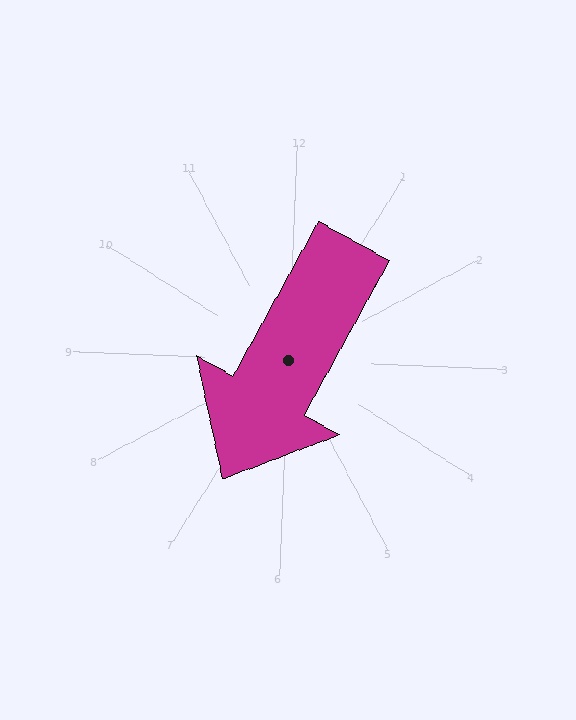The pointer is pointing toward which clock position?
Roughly 7 o'clock.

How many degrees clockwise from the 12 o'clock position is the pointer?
Approximately 207 degrees.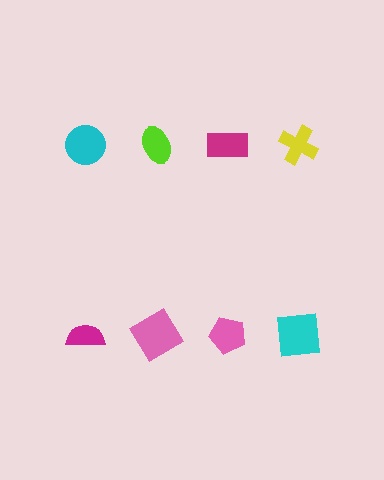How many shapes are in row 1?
4 shapes.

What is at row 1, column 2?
A lime ellipse.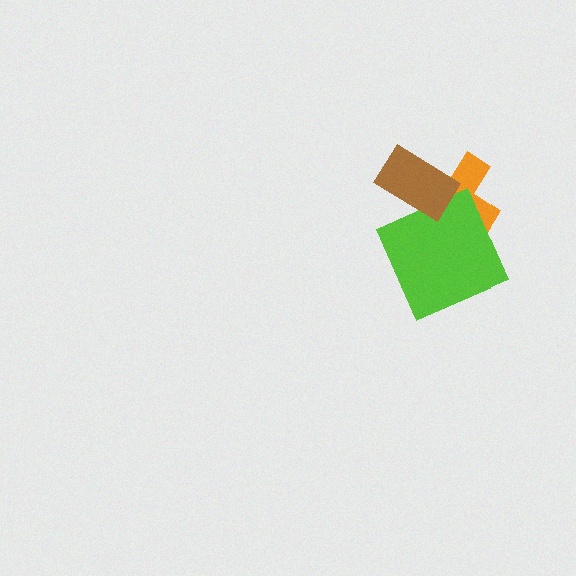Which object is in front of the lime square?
The brown rectangle is in front of the lime square.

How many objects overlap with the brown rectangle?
2 objects overlap with the brown rectangle.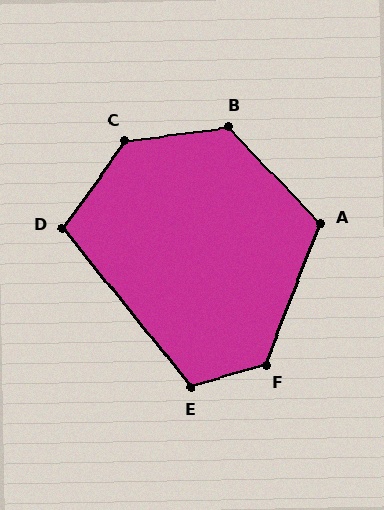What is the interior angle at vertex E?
Approximately 112 degrees (obtuse).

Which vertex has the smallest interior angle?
D, at approximately 105 degrees.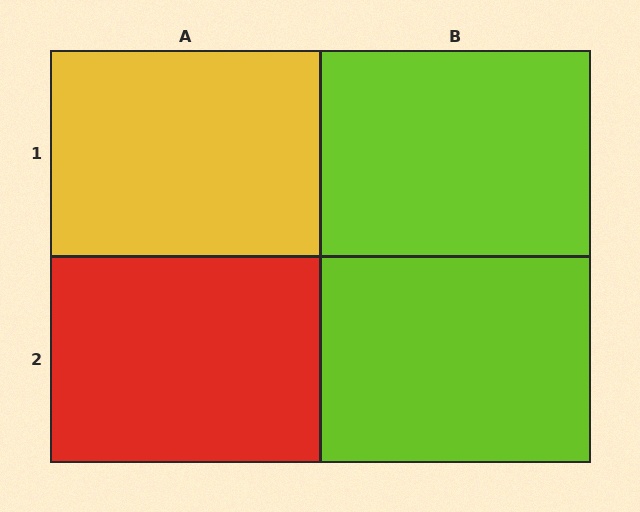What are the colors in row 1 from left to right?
Yellow, lime.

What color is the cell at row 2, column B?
Lime.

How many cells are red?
1 cell is red.